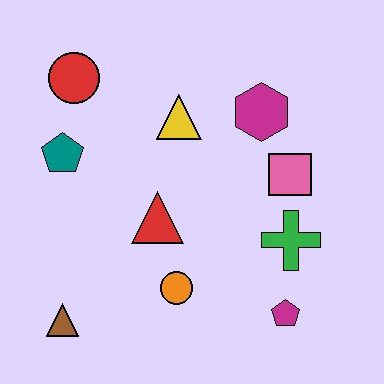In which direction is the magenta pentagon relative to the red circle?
The magenta pentagon is below the red circle.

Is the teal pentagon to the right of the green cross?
No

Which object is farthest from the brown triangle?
The magenta hexagon is farthest from the brown triangle.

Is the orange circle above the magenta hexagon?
No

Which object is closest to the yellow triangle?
The magenta hexagon is closest to the yellow triangle.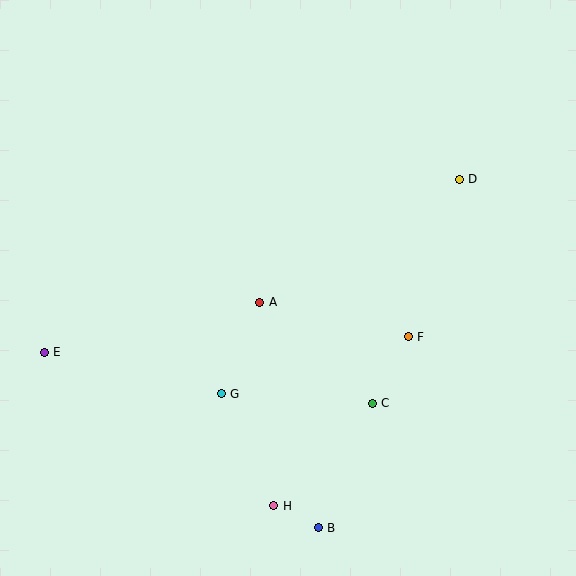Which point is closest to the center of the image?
Point A at (260, 302) is closest to the center.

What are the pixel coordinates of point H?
Point H is at (274, 506).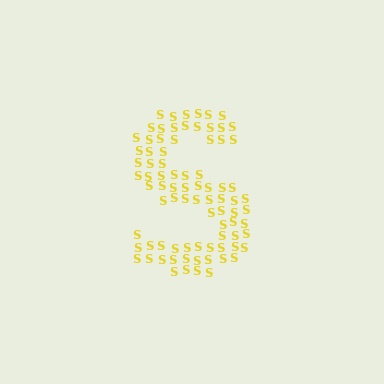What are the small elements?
The small elements are letter S's.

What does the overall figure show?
The overall figure shows the letter S.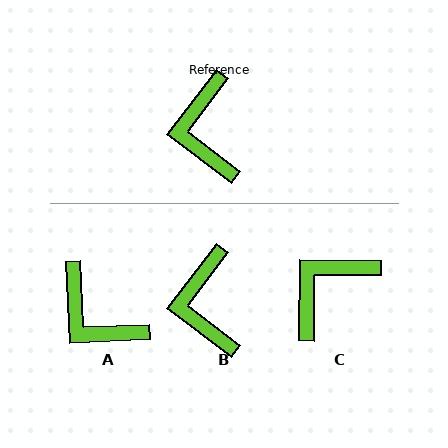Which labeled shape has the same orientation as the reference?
B.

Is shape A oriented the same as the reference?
No, it is off by about 40 degrees.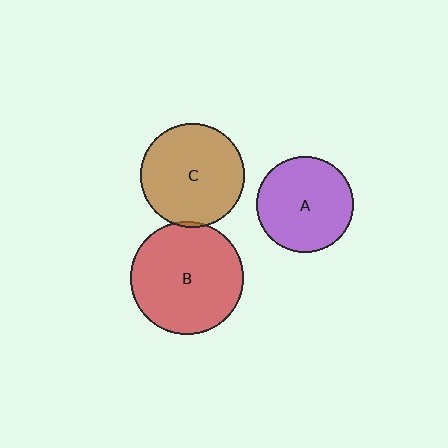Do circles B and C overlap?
Yes.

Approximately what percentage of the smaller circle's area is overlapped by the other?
Approximately 5%.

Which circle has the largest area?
Circle B (red).